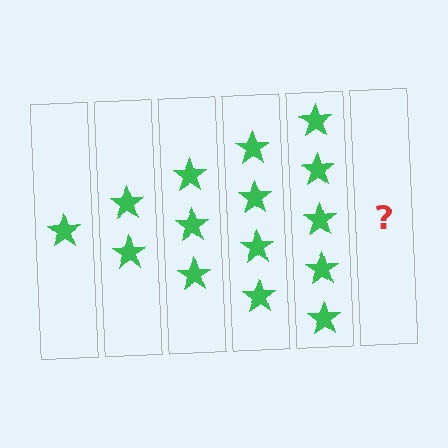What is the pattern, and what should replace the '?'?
The pattern is that each step adds one more star. The '?' should be 6 stars.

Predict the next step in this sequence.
The next step is 6 stars.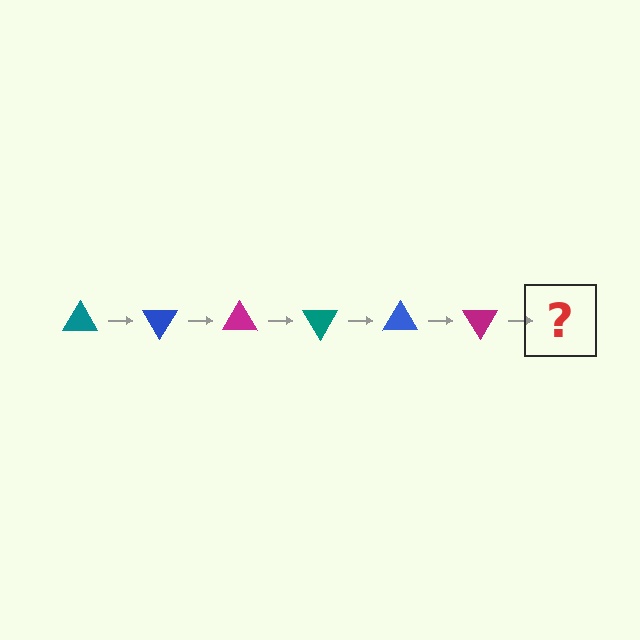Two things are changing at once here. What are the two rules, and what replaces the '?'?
The two rules are that it rotates 60 degrees each step and the color cycles through teal, blue, and magenta. The '?' should be a teal triangle, rotated 360 degrees from the start.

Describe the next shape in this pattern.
It should be a teal triangle, rotated 360 degrees from the start.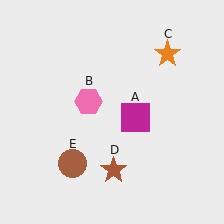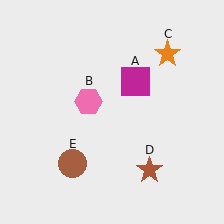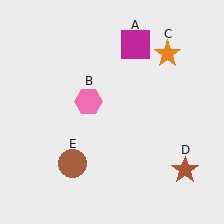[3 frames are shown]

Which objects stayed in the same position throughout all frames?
Pink hexagon (object B) and orange star (object C) and brown circle (object E) remained stationary.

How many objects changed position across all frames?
2 objects changed position: magenta square (object A), brown star (object D).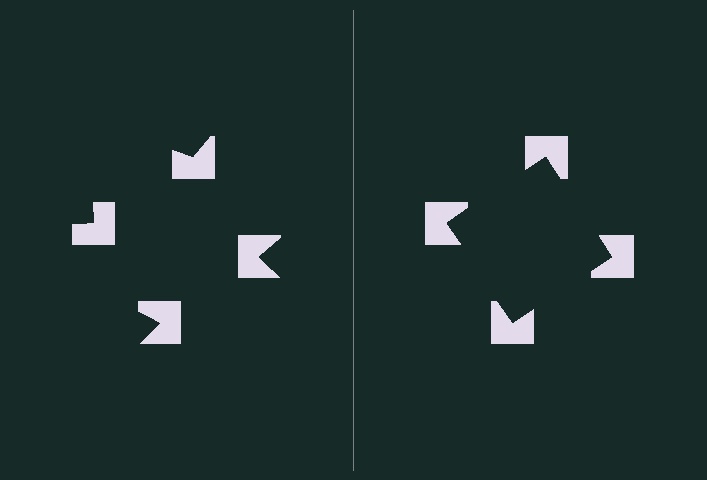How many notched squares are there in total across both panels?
8 — 4 on each side.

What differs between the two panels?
The notched squares are positioned identically on both sides; only the wedge orientations differ. On the right they align to a square; on the left they are misaligned.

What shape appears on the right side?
An illusory square.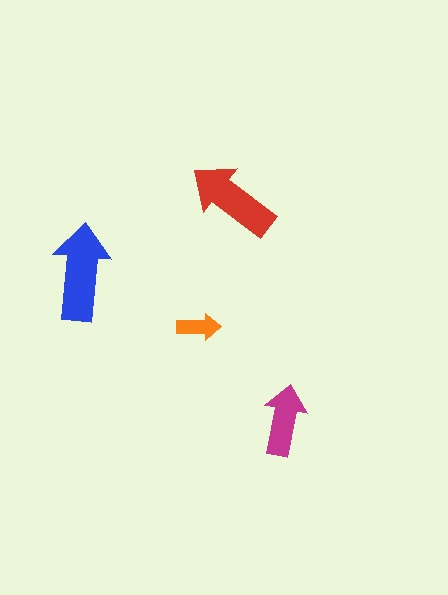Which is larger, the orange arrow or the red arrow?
The red one.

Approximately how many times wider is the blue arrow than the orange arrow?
About 2 times wider.